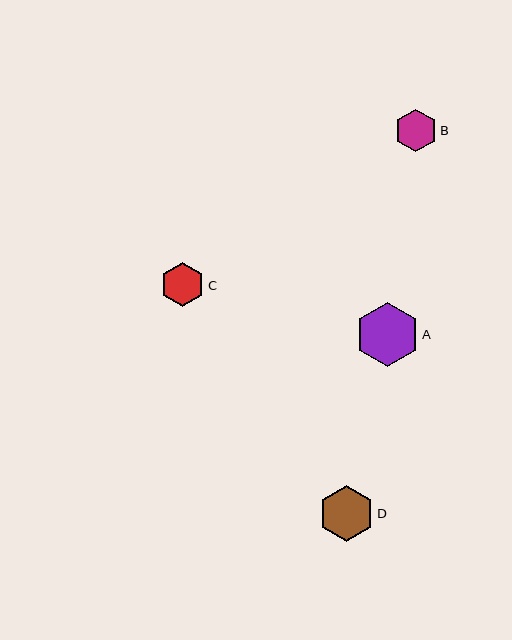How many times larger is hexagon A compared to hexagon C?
Hexagon A is approximately 1.5 times the size of hexagon C.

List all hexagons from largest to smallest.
From largest to smallest: A, D, C, B.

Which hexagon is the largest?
Hexagon A is the largest with a size of approximately 64 pixels.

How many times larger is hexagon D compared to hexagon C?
Hexagon D is approximately 1.3 times the size of hexagon C.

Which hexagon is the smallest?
Hexagon B is the smallest with a size of approximately 43 pixels.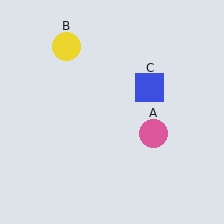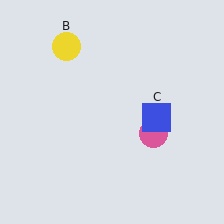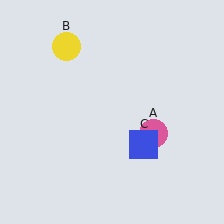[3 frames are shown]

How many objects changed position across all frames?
1 object changed position: blue square (object C).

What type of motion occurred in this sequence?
The blue square (object C) rotated clockwise around the center of the scene.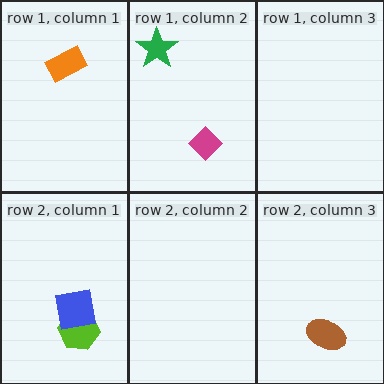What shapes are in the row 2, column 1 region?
The lime hexagon, the blue square.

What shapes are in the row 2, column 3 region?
The brown ellipse.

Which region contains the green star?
The row 1, column 2 region.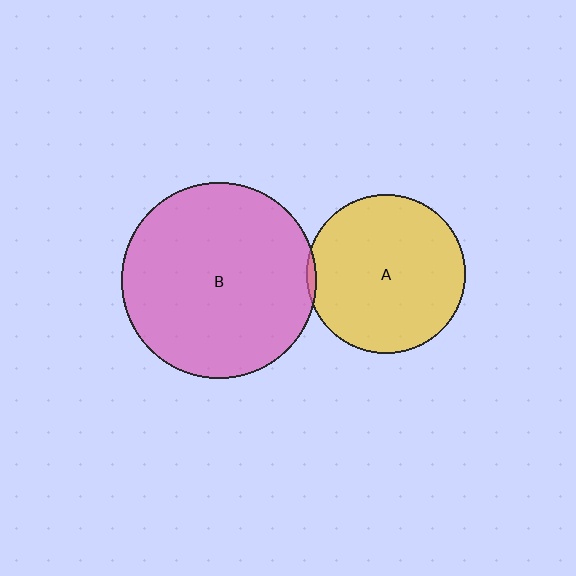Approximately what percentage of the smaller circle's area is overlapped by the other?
Approximately 5%.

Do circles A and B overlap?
Yes.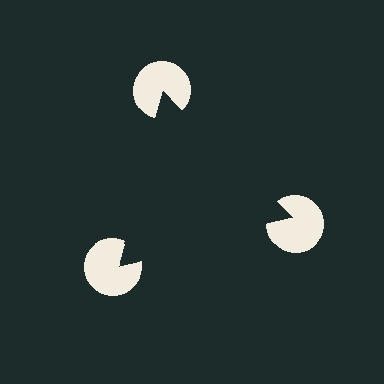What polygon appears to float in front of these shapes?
An illusory triangle — its edges are inferred from the aligned wedge cuts in the pac-man discs, not physically drawn.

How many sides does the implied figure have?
3 sides.